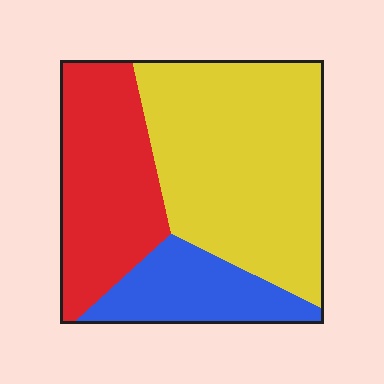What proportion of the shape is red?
Red takes up about one third (1/3) of the shape.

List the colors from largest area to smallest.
From largest to smallest: yellow, red, blue.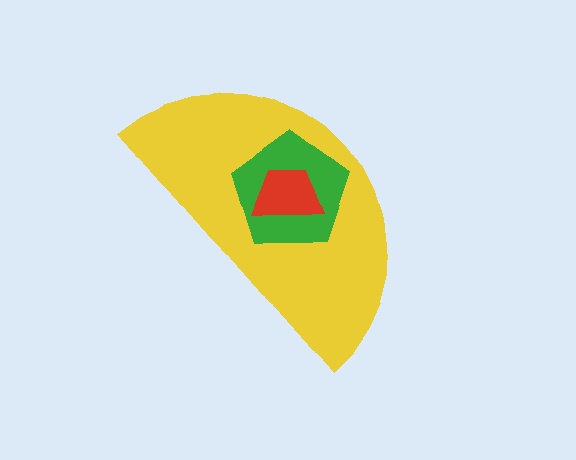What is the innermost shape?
The red trapezoid.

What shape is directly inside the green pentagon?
The red trapezoid.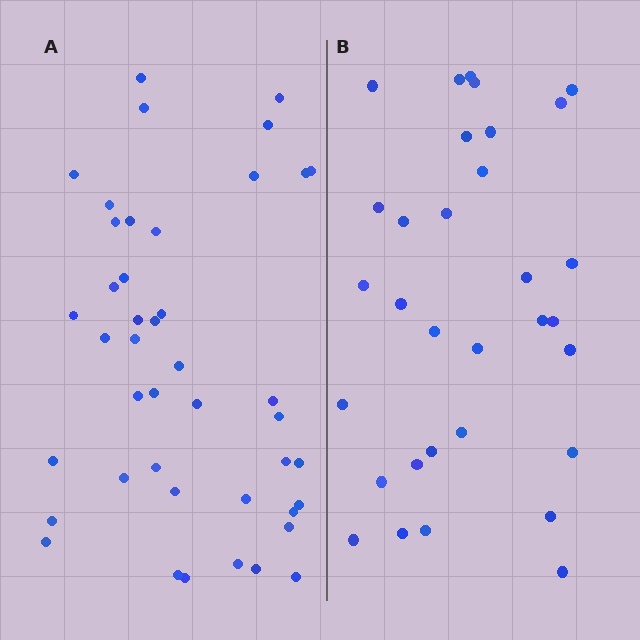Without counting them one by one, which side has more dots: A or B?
Region A (the left region) has more dots.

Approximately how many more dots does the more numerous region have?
Region A has roughly 12 or so more dots than region B.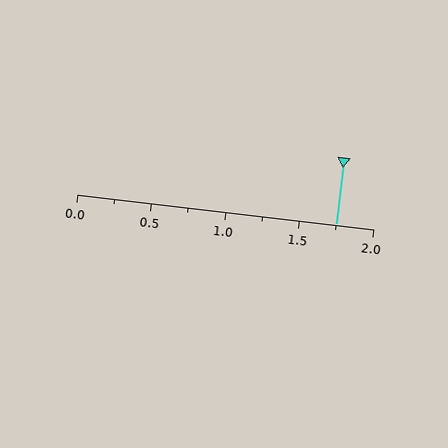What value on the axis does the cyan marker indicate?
The marker indicates approximately 1.75.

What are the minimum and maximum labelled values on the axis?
The axis runs from 0.0 to 2.0.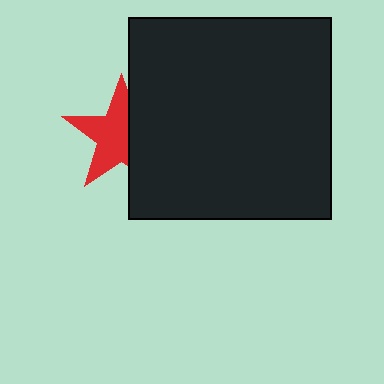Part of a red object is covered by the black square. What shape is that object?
It is a star.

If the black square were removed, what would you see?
You would see the complete red star.